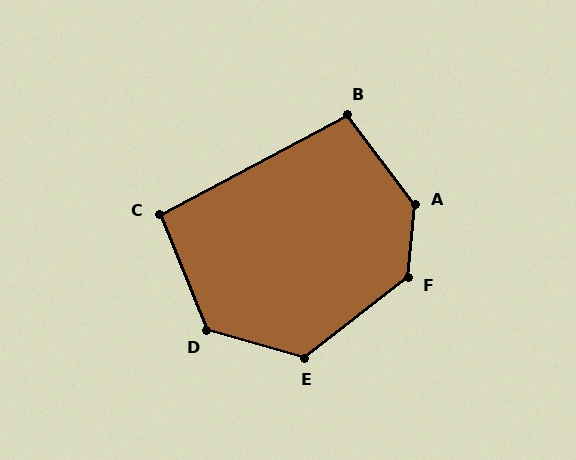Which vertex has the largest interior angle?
A, at approximately 138 degrees.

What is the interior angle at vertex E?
Approximately 126 degrees (obtuse).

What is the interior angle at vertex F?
Approximately 133 degrees (obtuse).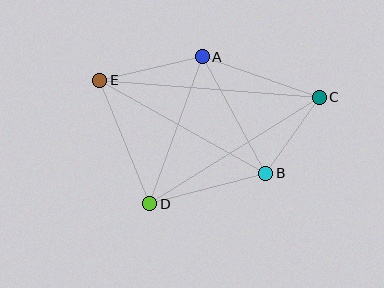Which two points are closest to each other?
Points B and C are closest to each other.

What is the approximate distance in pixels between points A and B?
The distance between A and B is approximately 133 pixels.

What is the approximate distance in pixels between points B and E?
The distance between B and E is approximately 190 pixels.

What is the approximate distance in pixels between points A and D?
The distance between A and D is approximately 156 pixels.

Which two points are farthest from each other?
Points C and E are farthest from each other.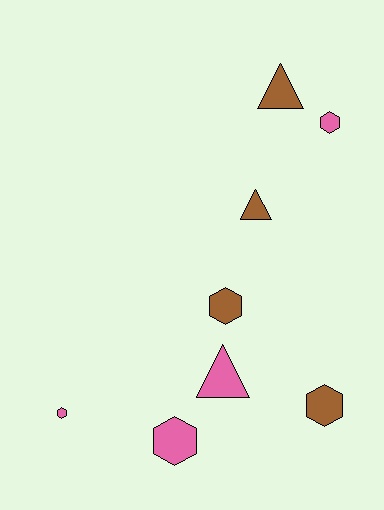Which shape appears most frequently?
Hexagon, with 5 objects.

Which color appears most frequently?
Brown, with 4 objects.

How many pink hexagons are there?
There are 3 pink hexagons.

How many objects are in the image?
There are 8 objects.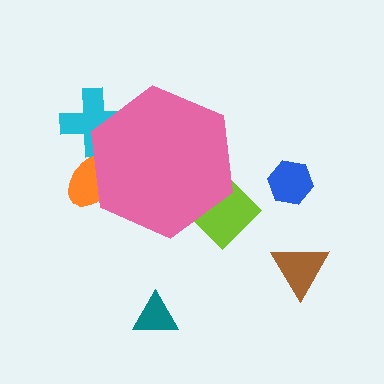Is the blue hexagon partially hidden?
No, the blue hexagon is fully visible.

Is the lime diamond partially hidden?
Yes, the lime diamond is partially hidden behind the pink hexagon.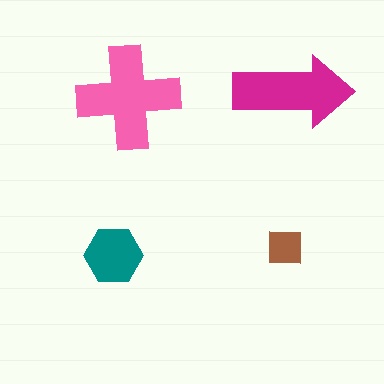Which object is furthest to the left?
The teal hexagon is leftmost.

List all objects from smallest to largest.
The brown square, the teal hexagon, the magenta arrow, the pink cross.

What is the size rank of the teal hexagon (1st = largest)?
3rd.